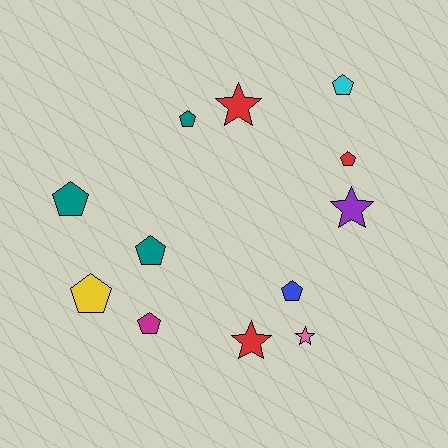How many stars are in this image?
There are 4 stars.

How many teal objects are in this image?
There are 3 teal objects.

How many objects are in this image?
There are 12 objects.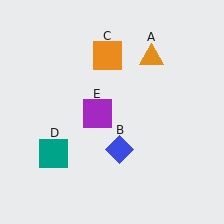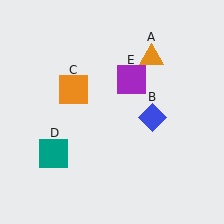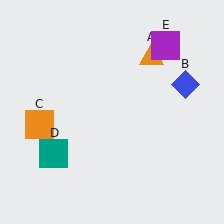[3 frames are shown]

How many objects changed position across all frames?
3 objects changed position: blue diamond (object B), orange square (object C), purple square (object E).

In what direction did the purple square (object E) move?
The purple square (object E) moved up and to the right.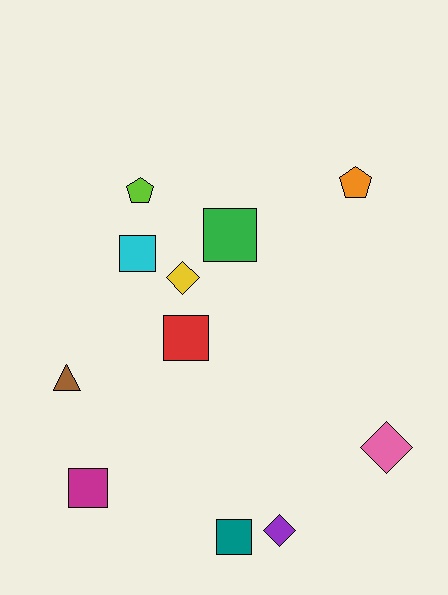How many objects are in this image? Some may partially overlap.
There are 11 objects.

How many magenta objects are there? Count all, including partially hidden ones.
There is 1 magenta object.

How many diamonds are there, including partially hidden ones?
There are 3 diamonds.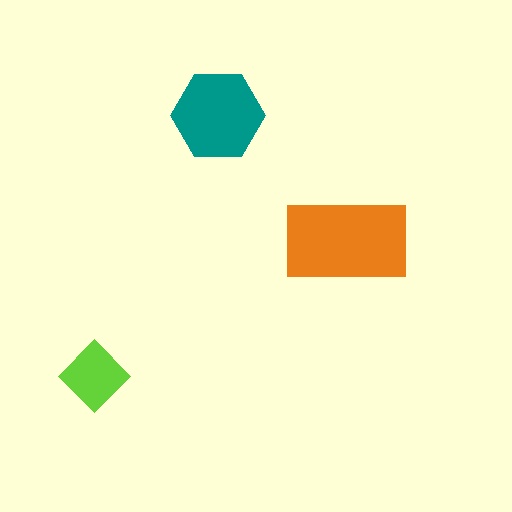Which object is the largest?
The orange rectangle.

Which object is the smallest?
The lime diamond.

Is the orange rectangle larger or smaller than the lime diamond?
Larger.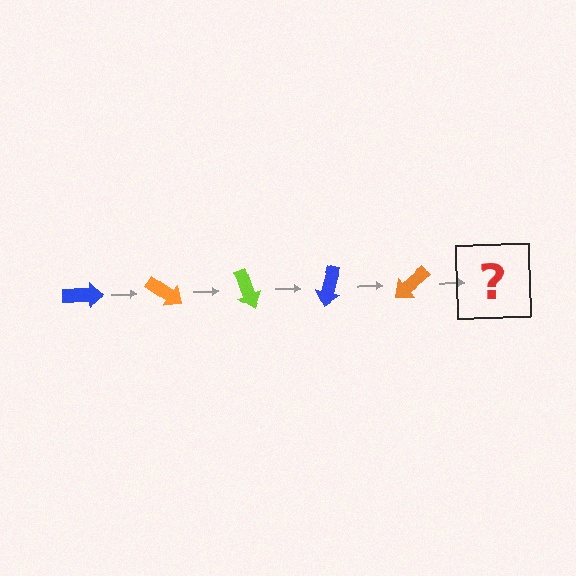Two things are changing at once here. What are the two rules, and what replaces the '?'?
The two rules are that it rotates 35 degrees each step and the color cycles through blue, orange, and lime. The '?' should be a lime arrow, rotated 175 degrees from the start.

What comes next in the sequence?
The next element should be a lime arrow, rotated 175 degrees from the start.